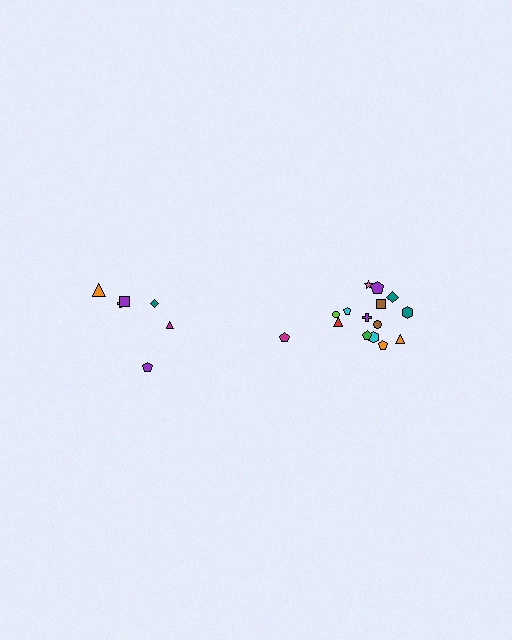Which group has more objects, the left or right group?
The right group.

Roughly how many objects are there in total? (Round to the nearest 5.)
Roughly 20 objects in total.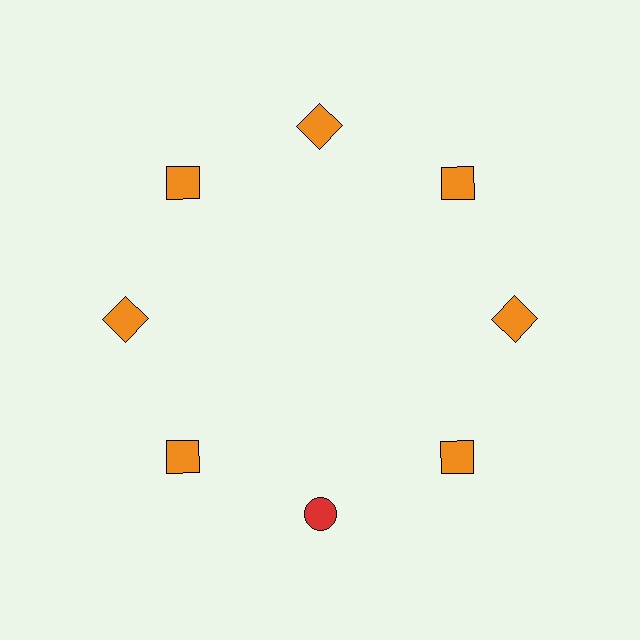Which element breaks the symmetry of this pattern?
The red circle at roughly the 6 o'clock position breaks the symmetry. All other shapes are orange squares.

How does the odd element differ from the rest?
It differs in both color (red instead of orange) and shape (circle instead of square).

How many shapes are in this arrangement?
There are 8 shapes arranged in a ring pattern.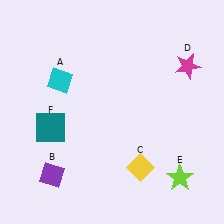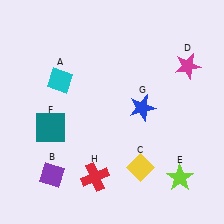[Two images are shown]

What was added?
A blue star (G), a red cross (H) were added in Image 2.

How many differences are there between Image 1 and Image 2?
There are 2 differences between the two images.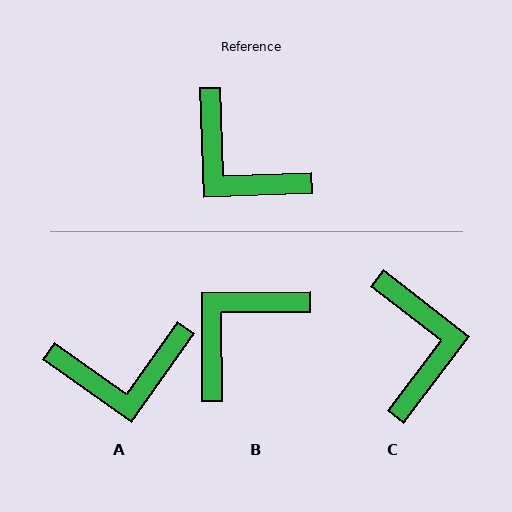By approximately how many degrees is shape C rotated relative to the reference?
Approximately 141 degrees counter-clockwise.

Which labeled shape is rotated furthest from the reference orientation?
C, about 141 degrees away.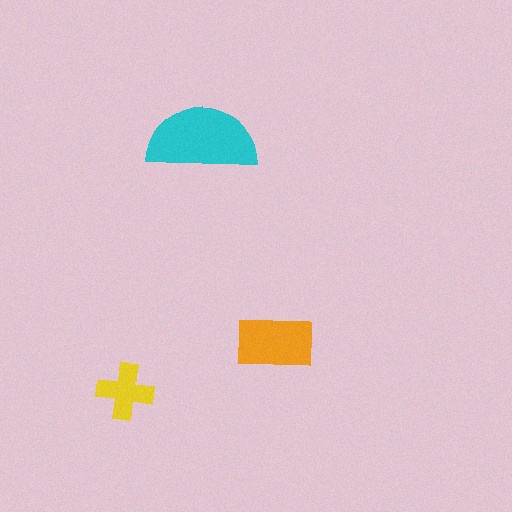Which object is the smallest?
The yellow cross.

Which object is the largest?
The cyan semicircle.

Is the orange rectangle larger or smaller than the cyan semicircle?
Smaller.